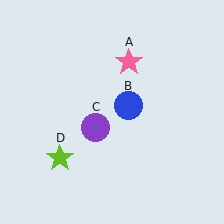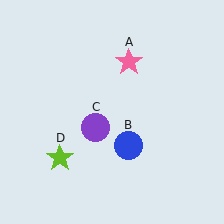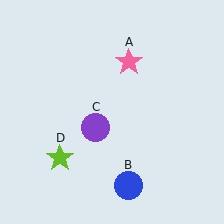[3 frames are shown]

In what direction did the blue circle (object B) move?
The blue circle (object B) moved down.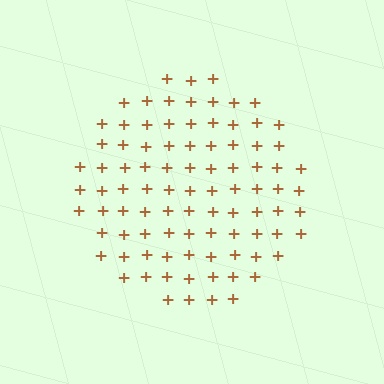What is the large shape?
The large shape is a circle.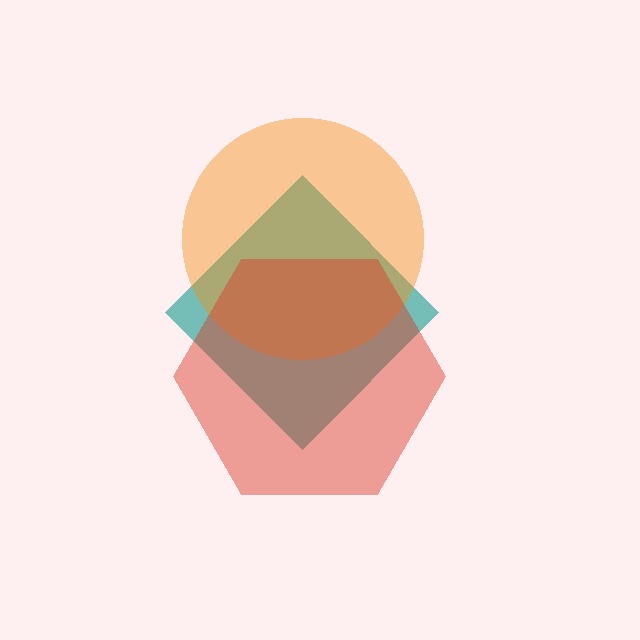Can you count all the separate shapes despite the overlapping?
Yes, there are 3 separate shapes.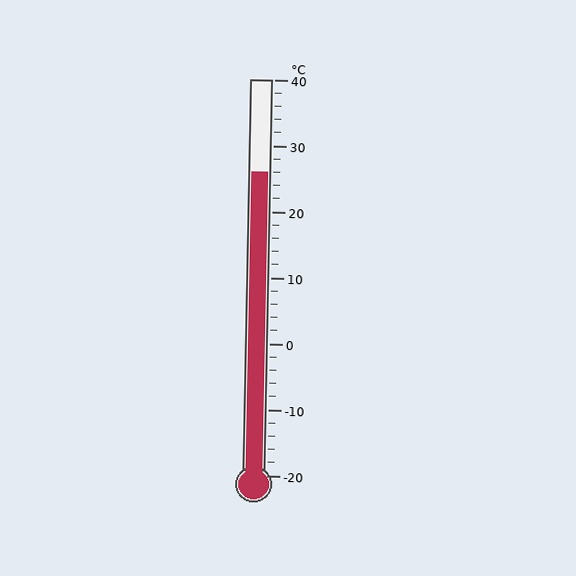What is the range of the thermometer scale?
The thermometer scale ranges from -20°C to 40°C.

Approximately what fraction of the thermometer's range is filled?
The thermometer is filled to approximately 75% of its range.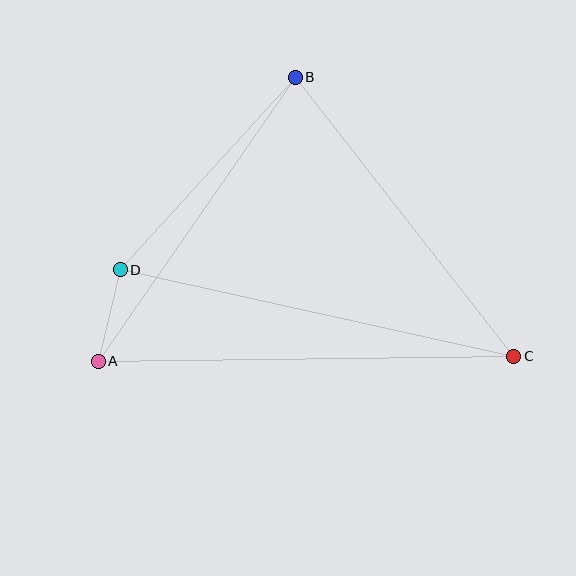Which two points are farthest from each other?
Points A and C are farthest from each other.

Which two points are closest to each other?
Points A and D are closest to each other.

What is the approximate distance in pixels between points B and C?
The distance between B and C is approximately 354 pixels.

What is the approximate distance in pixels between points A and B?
The distance between A and B is approximately 346 pixels.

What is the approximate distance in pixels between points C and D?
The distance between C and D is approximately 403 pixels.